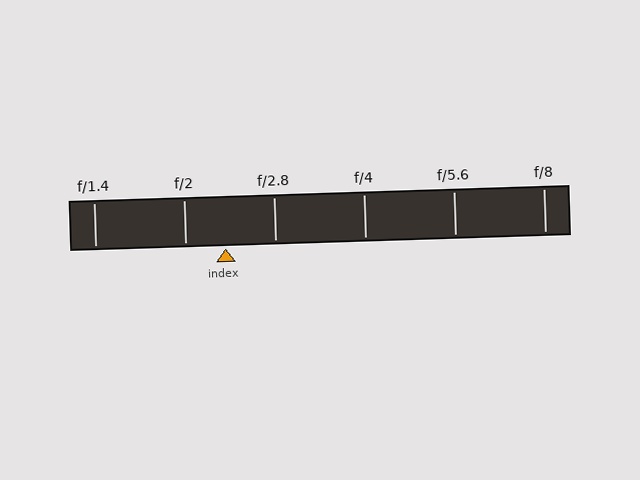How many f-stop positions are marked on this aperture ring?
There are 6 f-stop positions marked.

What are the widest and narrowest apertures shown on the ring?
The widest aperture shown is f/1.4 and the narrowest is f/8.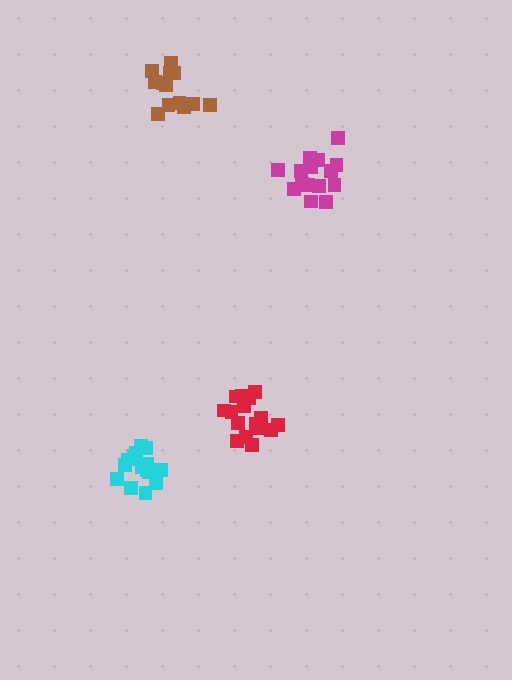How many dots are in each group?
Group 1: 16 dots, Group 2: 17 dots, Group 3: 14 dots, Group 4: 16 dots (63 total).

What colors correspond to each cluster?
The clusters are colored: magenta, cyan, brown, red.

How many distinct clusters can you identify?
There are 4 distinct clusters.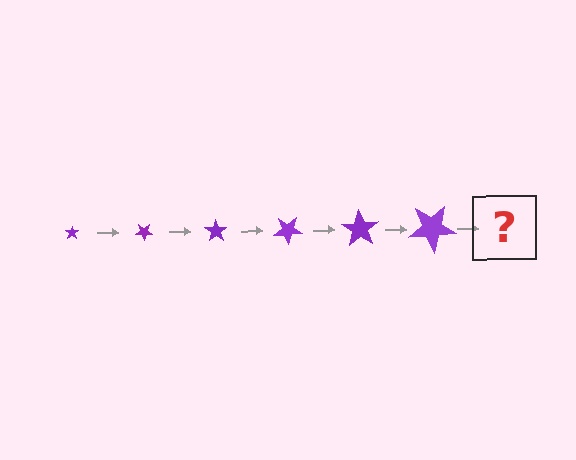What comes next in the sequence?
The next element should be a star, larger than the previous one and rotated 210 degrees from the start.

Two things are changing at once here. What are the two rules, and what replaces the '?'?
The two rules are that the star grows larger each step and it rotates 35 degrees each step. The '?' should be a star, larger than the previous one and rotated 210 degrees from the start.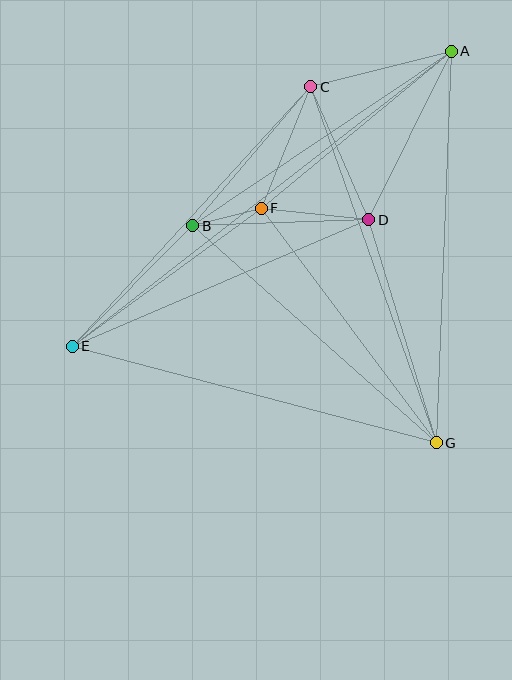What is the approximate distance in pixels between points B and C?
The distance between B and C is approximately 182 pixels.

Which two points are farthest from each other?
Points A and E are farthest from each other.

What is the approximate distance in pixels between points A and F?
The distance between A and F is approximately 247 pixels.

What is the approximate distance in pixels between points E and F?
The distance between E and F is approximately 234 pixels.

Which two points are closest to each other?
Points B and F are closest to each other.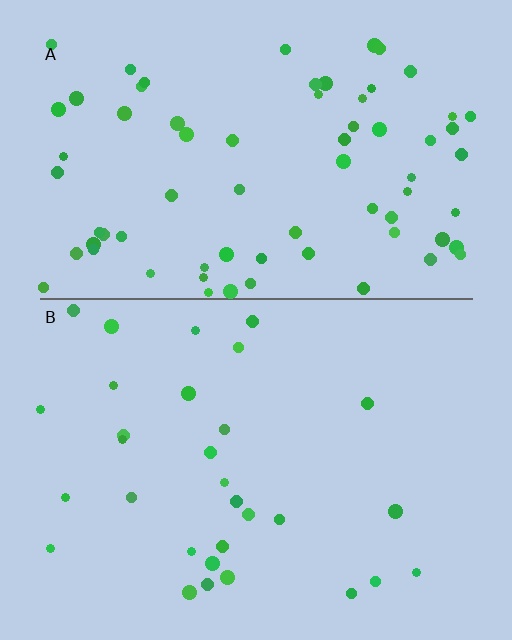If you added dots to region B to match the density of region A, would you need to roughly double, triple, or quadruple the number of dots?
Approximately double.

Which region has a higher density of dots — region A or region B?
A (the top).